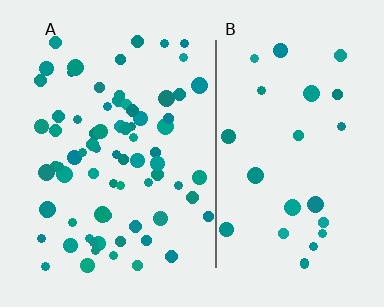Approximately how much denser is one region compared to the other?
Approximately 2.8× — region A over region B.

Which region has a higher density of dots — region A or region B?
A (the left).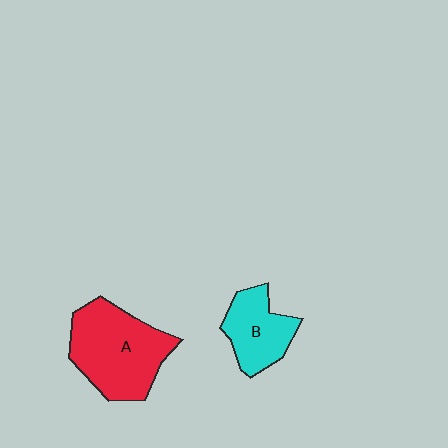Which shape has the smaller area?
Shape B (cyan).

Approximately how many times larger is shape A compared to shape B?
Approximately 1.7 times.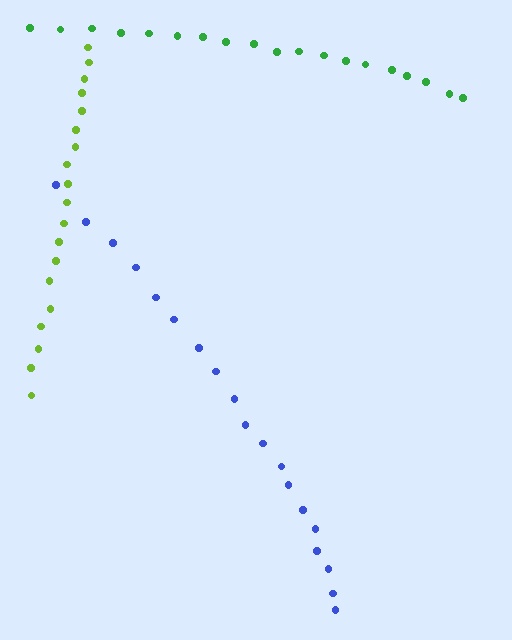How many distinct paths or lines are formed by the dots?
There are 3 distinct paths.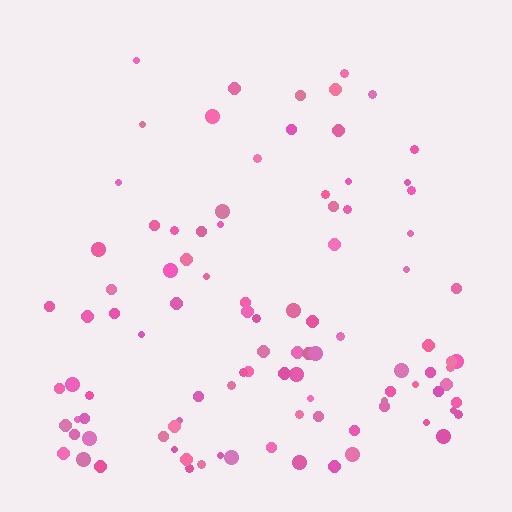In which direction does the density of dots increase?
From top to bottom, with the bottom side densest.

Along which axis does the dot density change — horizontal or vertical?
Vertical.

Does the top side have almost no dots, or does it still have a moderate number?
Still a moderate number, just noticeably fewer than the bottom.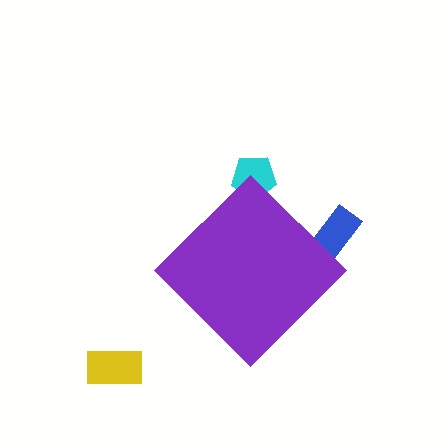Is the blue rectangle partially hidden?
Yes, the blue rectangle is partially hidden behind the purple diamond.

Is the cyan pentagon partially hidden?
Yes, the cyan pentagon is partially hidden behind the purple diamond.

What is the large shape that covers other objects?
A purple diamond.